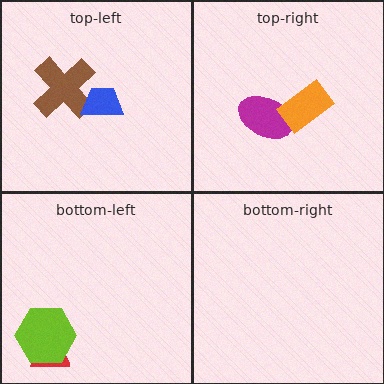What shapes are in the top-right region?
The magenta ellipse, the orange rectangle.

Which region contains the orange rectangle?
The top-right region.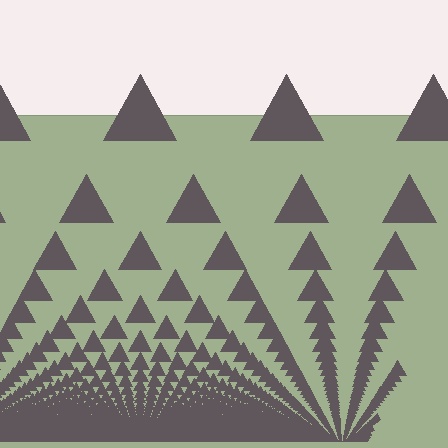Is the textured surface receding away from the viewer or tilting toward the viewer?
The surface appears to tilt toward the viewer. Texture elements get larger and sparser toward the top.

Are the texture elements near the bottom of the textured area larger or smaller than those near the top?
Smaller. The gradient is inverted — elements near the bottom are smaller and denser.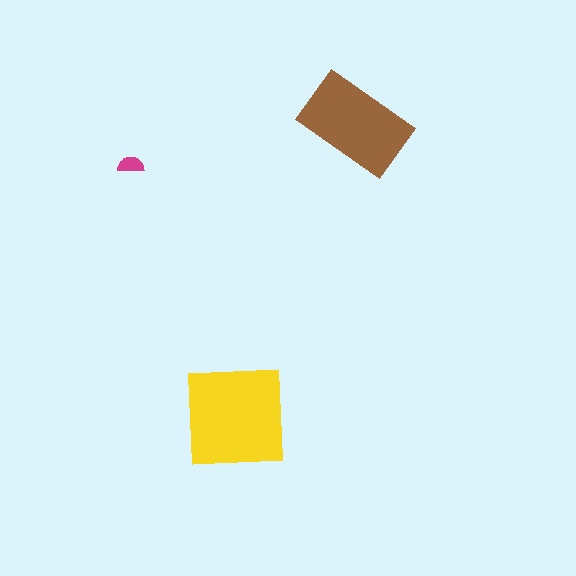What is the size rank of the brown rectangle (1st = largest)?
2nd.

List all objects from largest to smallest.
The yellow square, the brown rectangle, the magenta semicircle.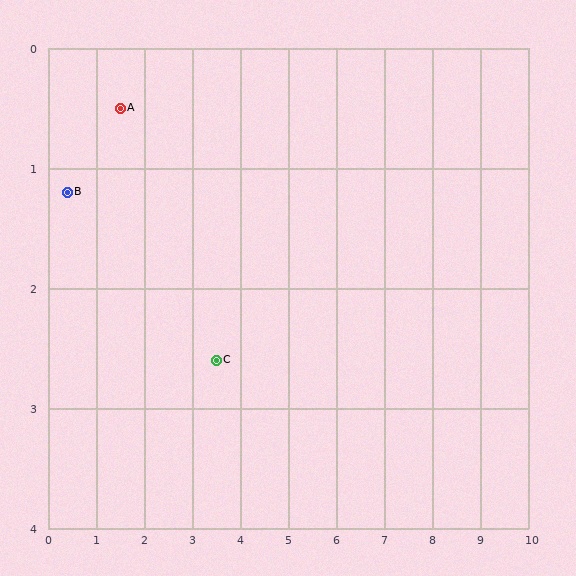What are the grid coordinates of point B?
Point B is at approximately (0.4, 1.2).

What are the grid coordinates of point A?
Point A is at approximately (1.5, 0.5).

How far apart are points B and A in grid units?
Points B and A are about 1.3 grid units apart.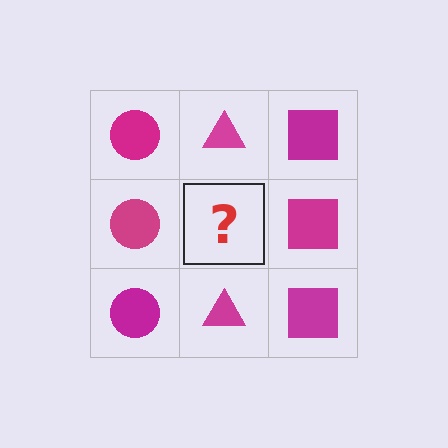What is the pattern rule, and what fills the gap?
The rule is that each column has a consistent shape. The gap should be filled with a magenta triangle.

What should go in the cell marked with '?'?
The missing cell should contain a magenta triangle.